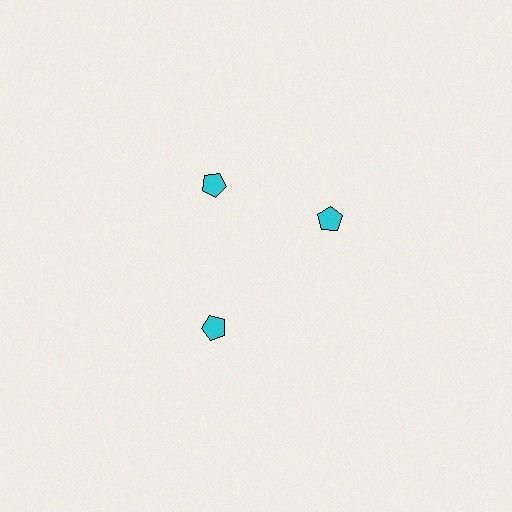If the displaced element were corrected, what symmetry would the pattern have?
It would have 3-fold rotational symmetry — the pattern would map onto itself every 120 degrees.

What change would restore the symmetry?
The symmetry would be restored by rotating it back into even spacing with its neighbors so that all 3 pentagons sit at equal angles and equal distance from the center.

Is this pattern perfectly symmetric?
No. The 3 cyan pentagons are arranged in a ring, but one element near the 3 o'clock position is rotated out of alignment along the ring, breaking the 3-fold rotational symmetry.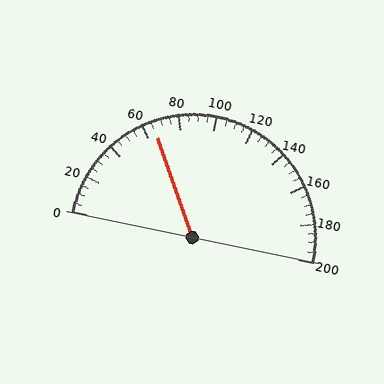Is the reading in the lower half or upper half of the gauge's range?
The reading is in the lower half of the range (0 to 200).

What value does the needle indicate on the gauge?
The needle indicates approximately 65.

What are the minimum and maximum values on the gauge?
The gauge ranges from 0 to 200.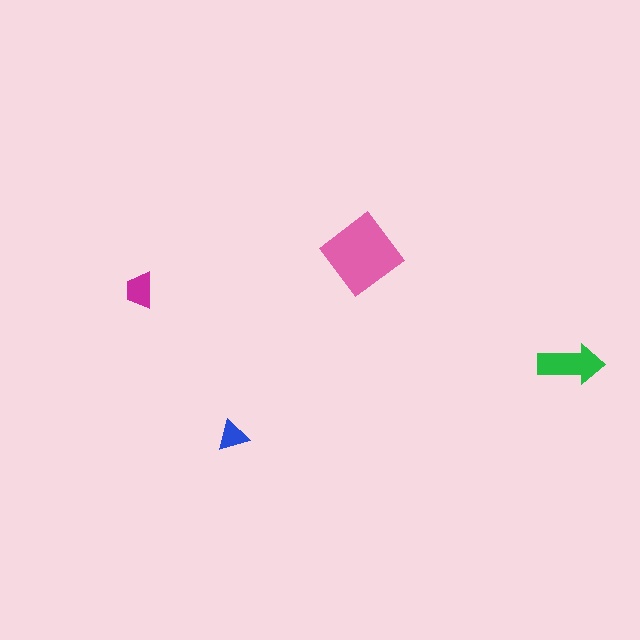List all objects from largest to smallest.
The pink diamond, the green arrow, the magenta trapezoid, the blue triangle.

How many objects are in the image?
There are 4 objects in the image.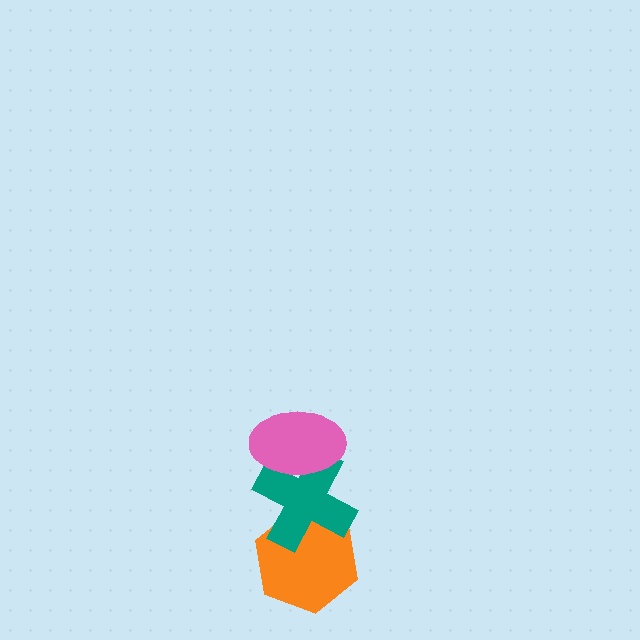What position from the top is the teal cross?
The teal cross is 2nd from the top.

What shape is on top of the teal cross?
The pink ellipse is on top of the teal cross.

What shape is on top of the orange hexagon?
The teal cross is on top of the orange hexagon.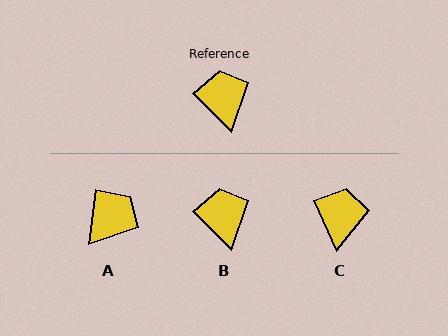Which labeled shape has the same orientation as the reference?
B.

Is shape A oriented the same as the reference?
No, it is off by about 53 degrees.